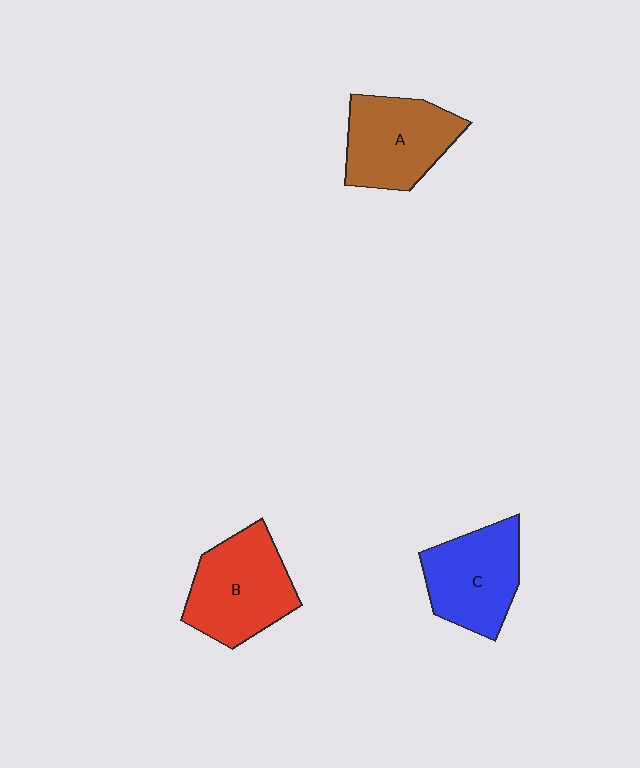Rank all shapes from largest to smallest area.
From largest to smallest: B (red), A (brown), C (blue).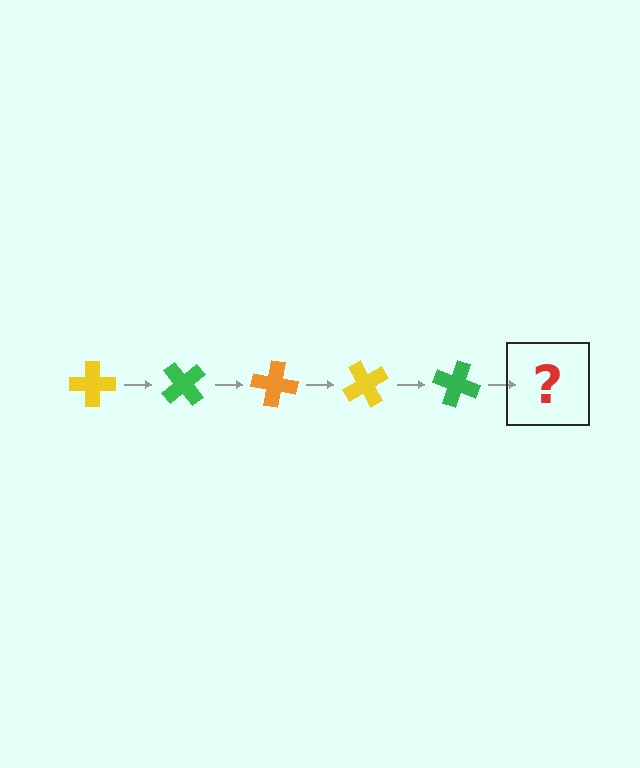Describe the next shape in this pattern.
It should be an orange cross, rotated 250 degrees from the start.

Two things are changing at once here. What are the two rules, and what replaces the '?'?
The two rules are that it rotates 50 degrees each step and the color cycles through yellow, green, and orange. The '?' should be an orange cross, rotated 250 degrees from the start.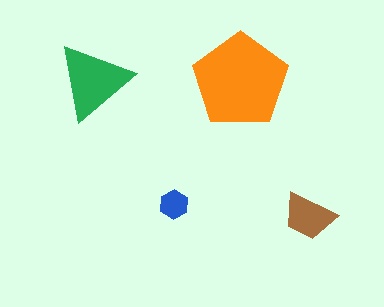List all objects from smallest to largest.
The blue hexagon, the brown trapezoid, the green triangle, the orange pentagon.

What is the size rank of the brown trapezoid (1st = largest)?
3rd.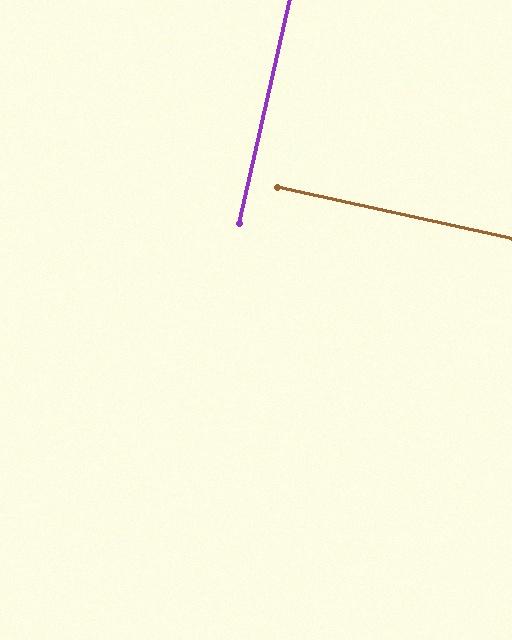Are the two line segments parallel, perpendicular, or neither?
Perpendicular — they meet at approximately 90°.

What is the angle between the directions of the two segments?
Approximately 90 degrees.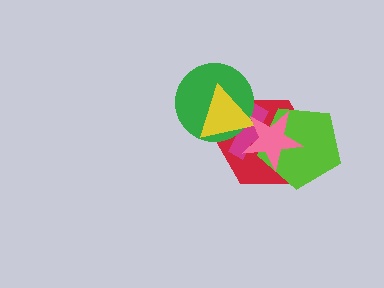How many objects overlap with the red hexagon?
5 objects overlap with the red hexagon.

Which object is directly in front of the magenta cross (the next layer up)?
The green circle is directly in front of the magenta cross.